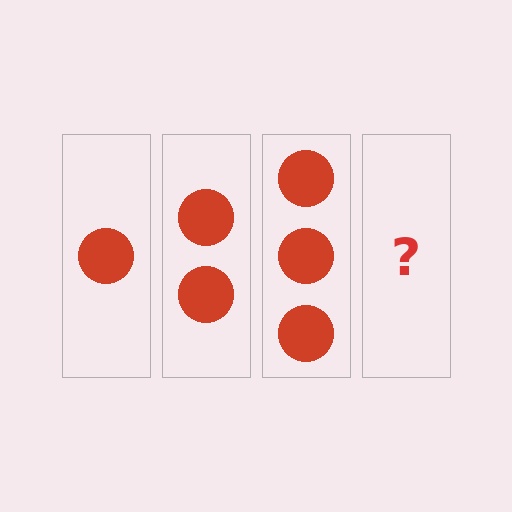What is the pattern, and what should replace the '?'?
The pattern is that each step adds one more circle. The '?' should be 4 circles.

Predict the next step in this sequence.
The next step is 4 circles.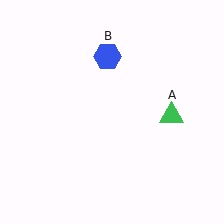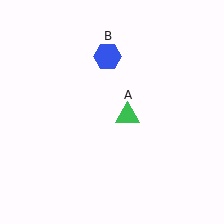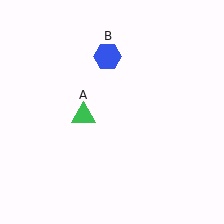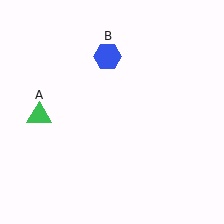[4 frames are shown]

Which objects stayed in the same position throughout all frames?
Blue hexagon (object B) remained stationary.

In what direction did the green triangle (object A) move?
The green triangle (object A) moved left.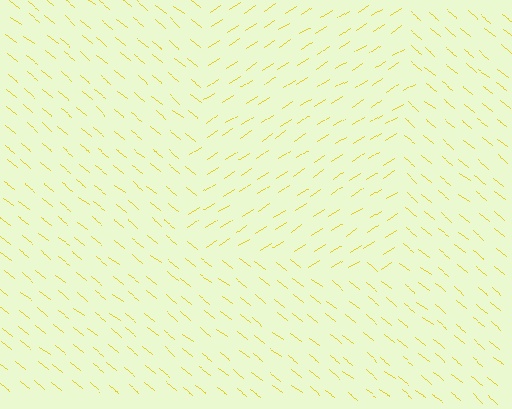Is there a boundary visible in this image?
Yes, there is a texture boundary formed by a change in line orientation.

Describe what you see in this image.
The image is filled with small yellow line segments. A rectangle region in the image has lines oriented differently from the surrounding lines, creating a visible texture boundary.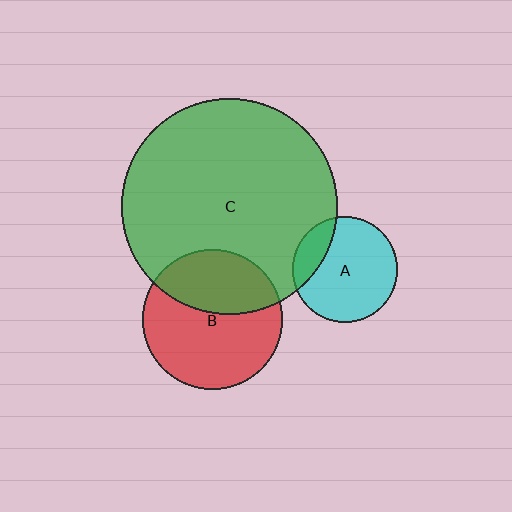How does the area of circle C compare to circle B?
Approximately 2.3 times.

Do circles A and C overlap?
Yes.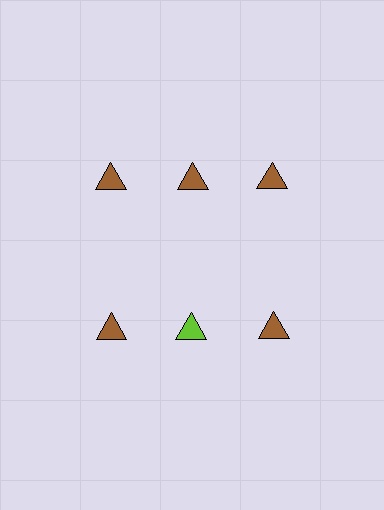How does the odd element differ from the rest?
It has a different color: lime instead of brown.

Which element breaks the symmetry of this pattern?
The lime triangle in the second row, second from left column breaks the symmetry. All other shapes are brown triangles.